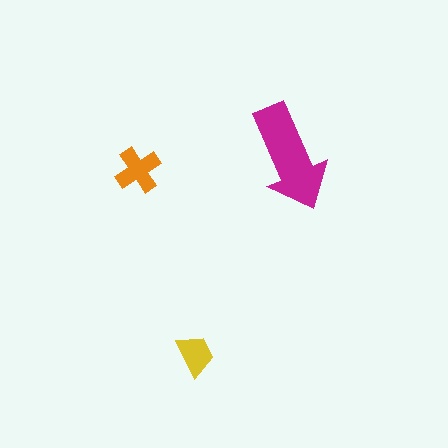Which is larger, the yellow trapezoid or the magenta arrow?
The magenta arrow.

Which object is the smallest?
The yellow trapezoid.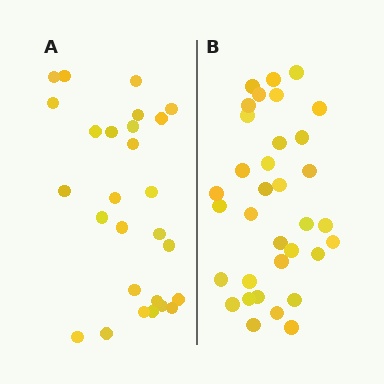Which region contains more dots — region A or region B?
Region B (the right region) has more dots.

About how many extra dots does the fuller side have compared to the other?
Region B has roughly 8 or so more dots than region A.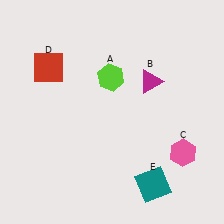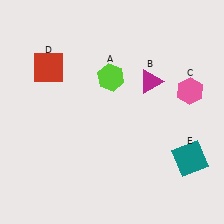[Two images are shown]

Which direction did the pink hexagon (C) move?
The pink hexagon (C) moved up.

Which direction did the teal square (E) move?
The teal square (E) moved right.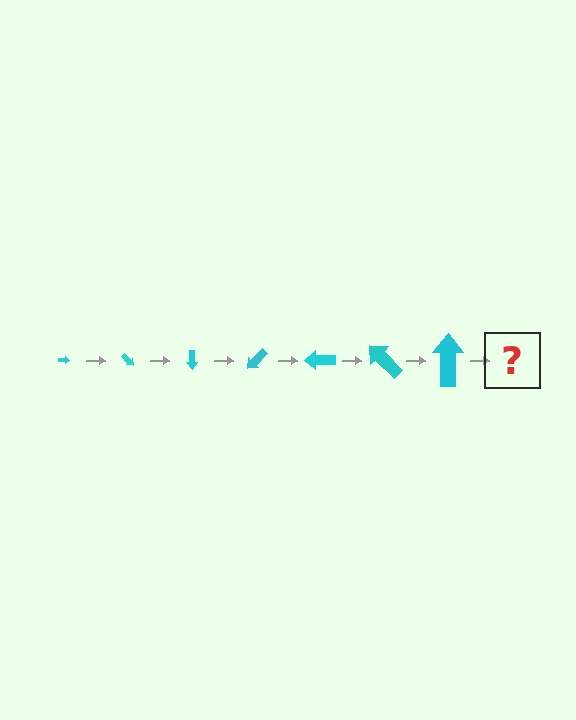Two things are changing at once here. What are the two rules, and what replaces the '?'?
The two rules are that the arrow grows larger each step and it rotates 45 degrees each step. The '?' should be an arrow, larger than the previous one and rotated 315 degrees from the start.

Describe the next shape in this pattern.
It should be an arrow, larger than the previous one and rotated 315 degrees from the start.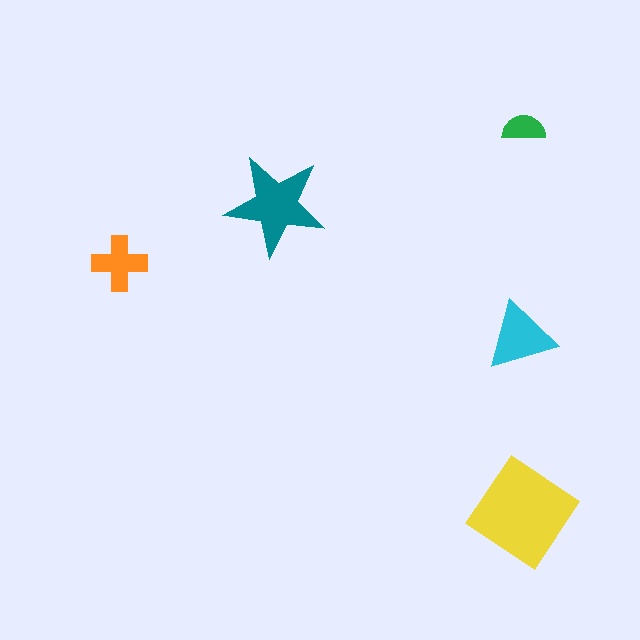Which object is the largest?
The yellow diamond.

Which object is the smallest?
The green semicircle.